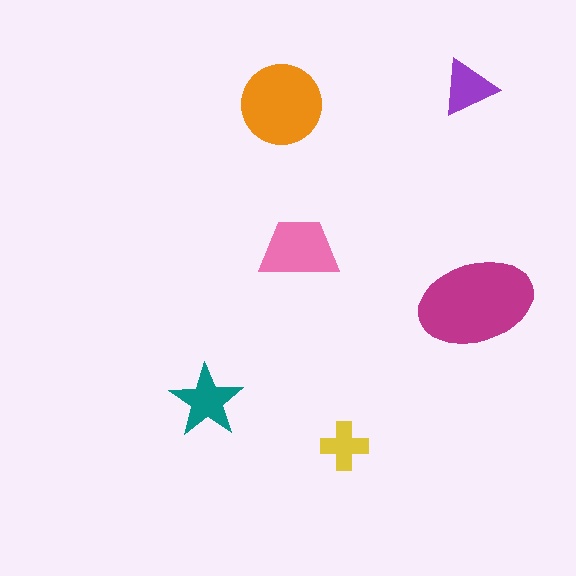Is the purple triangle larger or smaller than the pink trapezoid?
Smaller.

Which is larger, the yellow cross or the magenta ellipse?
The magenta ellipse.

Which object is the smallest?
The yellow cross.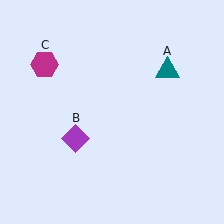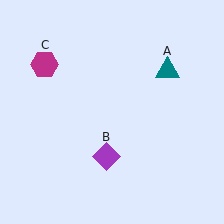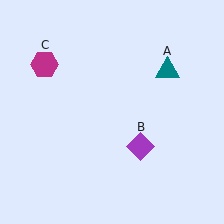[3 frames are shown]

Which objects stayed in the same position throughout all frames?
Teal triangle (object A) and magenta hexagon (object C) remained stationary.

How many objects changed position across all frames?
1 object changed position: purple diamond (object B).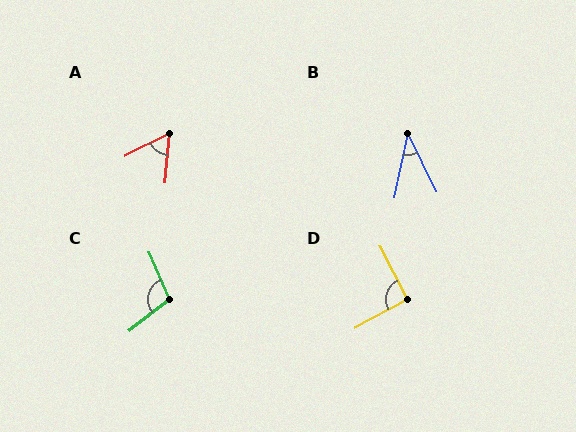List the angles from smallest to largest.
B (38°), A (59°), D (91°), C (104°).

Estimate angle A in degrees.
Approximately 59 degrees.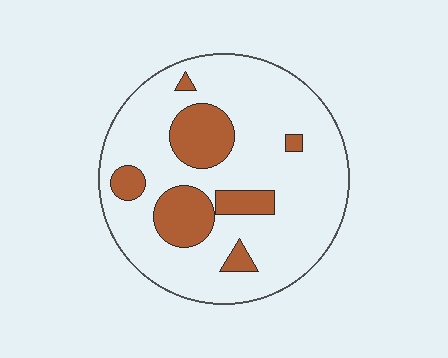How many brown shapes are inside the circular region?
7.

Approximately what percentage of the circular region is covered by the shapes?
Approximately 20%.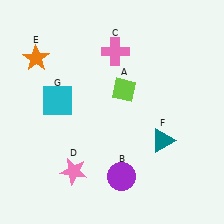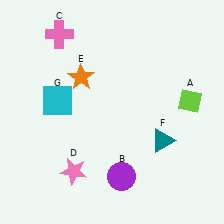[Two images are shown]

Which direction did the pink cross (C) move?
The pink cross (C) moved left.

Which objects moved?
The objects that moved are: the lime diamond (A), the pink cross (C), the orange star (E).